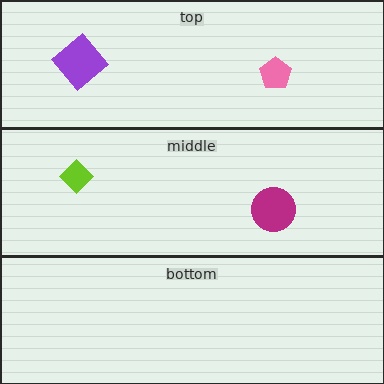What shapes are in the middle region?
The magenta circle, the lime diamond.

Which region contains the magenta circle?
The middle region.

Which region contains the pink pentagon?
The top region.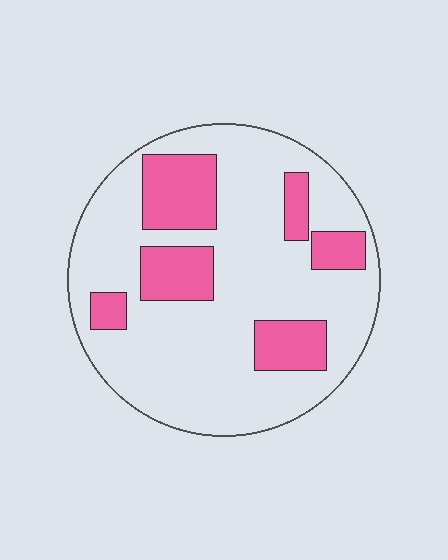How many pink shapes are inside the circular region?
6.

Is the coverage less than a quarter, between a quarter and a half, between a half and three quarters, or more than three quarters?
Less than a quarter.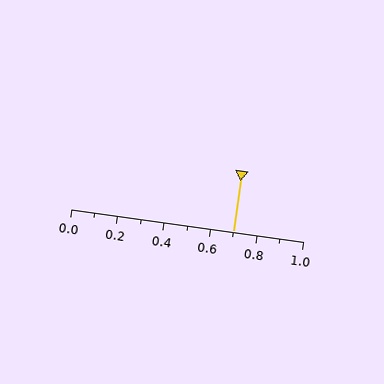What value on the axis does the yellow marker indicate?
The marker indicates approximately 0.7.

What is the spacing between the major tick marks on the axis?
The major ticks are spaced 0.2 apart.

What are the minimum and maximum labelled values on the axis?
The axis runs from 0.0 to 1.0.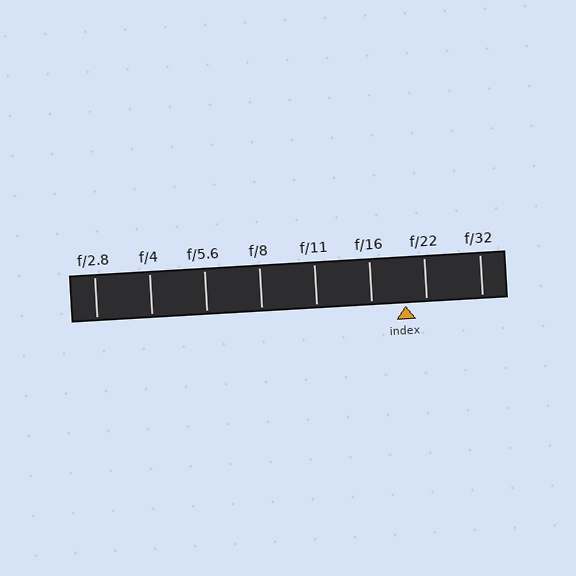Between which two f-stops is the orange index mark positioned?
The index mark is between f/16 and f/22.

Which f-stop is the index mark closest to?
The index mark is closest to f/22.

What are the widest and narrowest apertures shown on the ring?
The widest aperture shown is f/2.8 and the narrowest is f/32.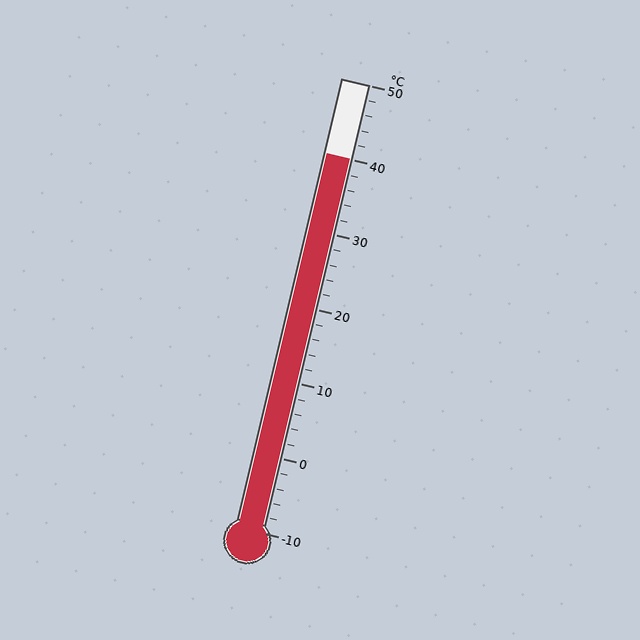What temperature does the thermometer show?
The thermometer shows approximately 40°C.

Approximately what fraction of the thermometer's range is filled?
The thermometer is filled to approximately 85% of its range.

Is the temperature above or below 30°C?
The temperature is above 30°C.